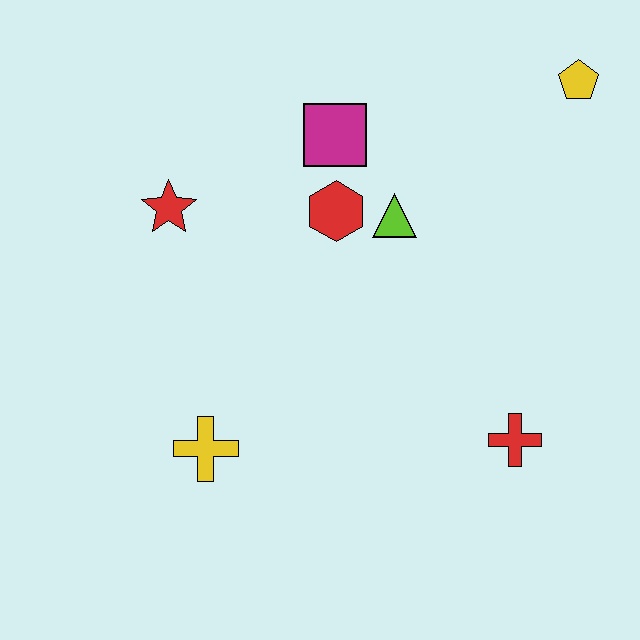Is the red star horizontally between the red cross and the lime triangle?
No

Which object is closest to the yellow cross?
The red star is closest to the yellow cross.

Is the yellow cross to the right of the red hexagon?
No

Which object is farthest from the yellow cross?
The yellow pentagon is farthest from the yellow cross.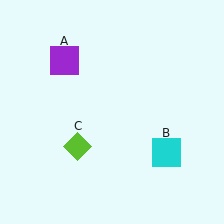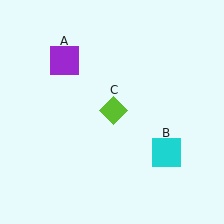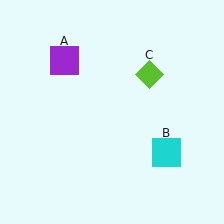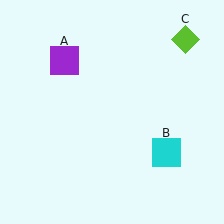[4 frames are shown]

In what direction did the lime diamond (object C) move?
The lime diamond (object C) moved up and to the right.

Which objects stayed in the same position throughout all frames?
Purple square (object A) and cyan square (object B) remained stationary.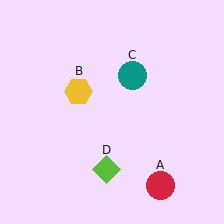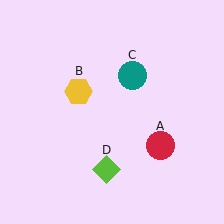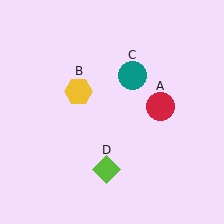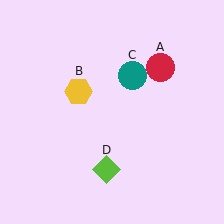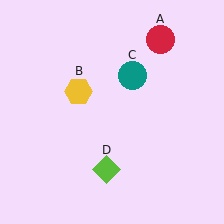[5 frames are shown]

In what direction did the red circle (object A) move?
The red circle (object A) moved up.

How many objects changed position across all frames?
1 object changed position: red circle (object A).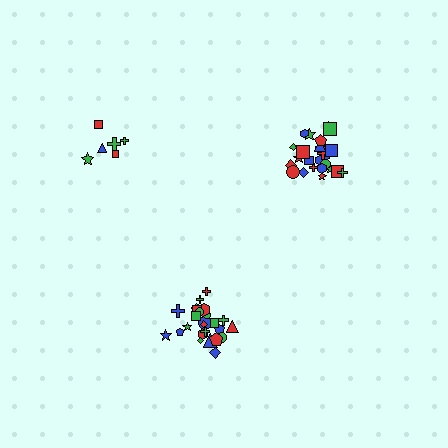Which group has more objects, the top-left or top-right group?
The top-right group.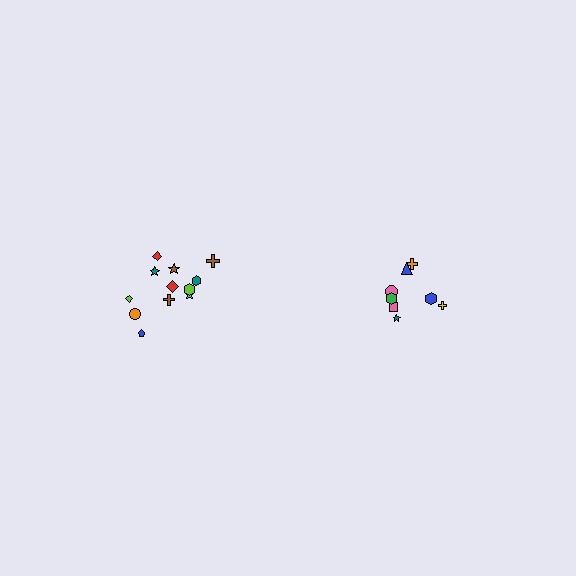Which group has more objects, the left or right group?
The left group.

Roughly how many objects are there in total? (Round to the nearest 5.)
Roughly 20 objects in total.